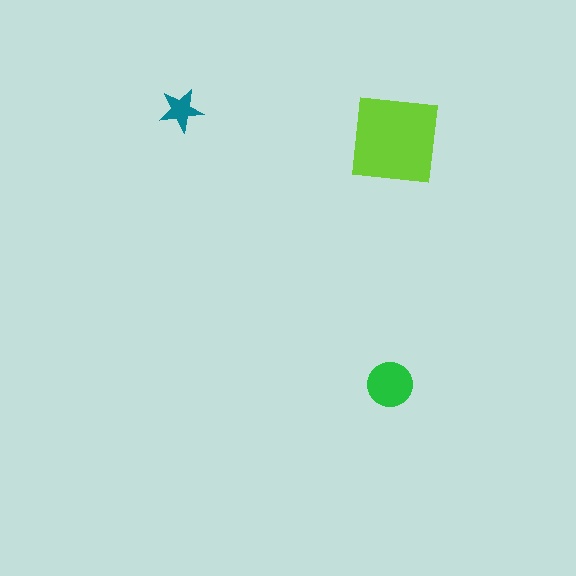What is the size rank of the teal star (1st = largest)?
3rd.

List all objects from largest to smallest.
The lime square, the green circle, the teal star.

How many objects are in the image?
There are 3 objects in the image.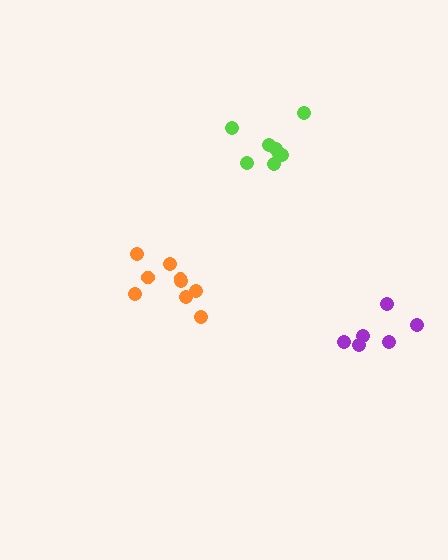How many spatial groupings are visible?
There are 3 spatial groupings.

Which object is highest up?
The lime cluster is topmost.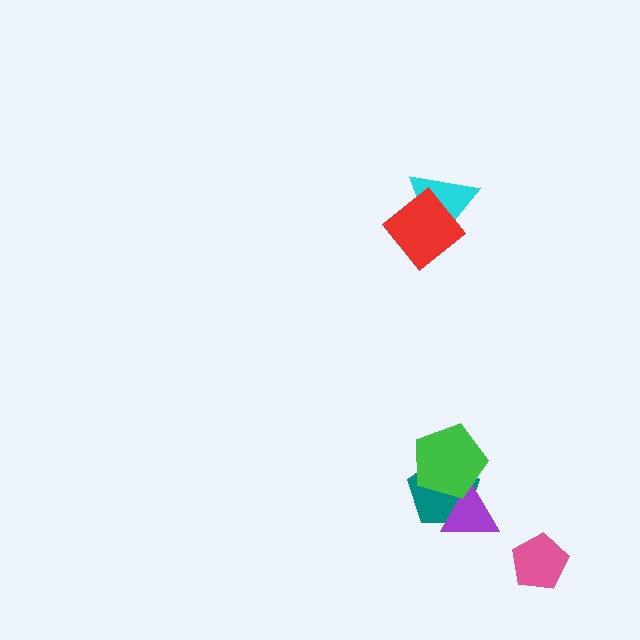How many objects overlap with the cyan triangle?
1 object overlaps with the cyan triangle.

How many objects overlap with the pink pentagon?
0 objects overlap with the pink pentagon.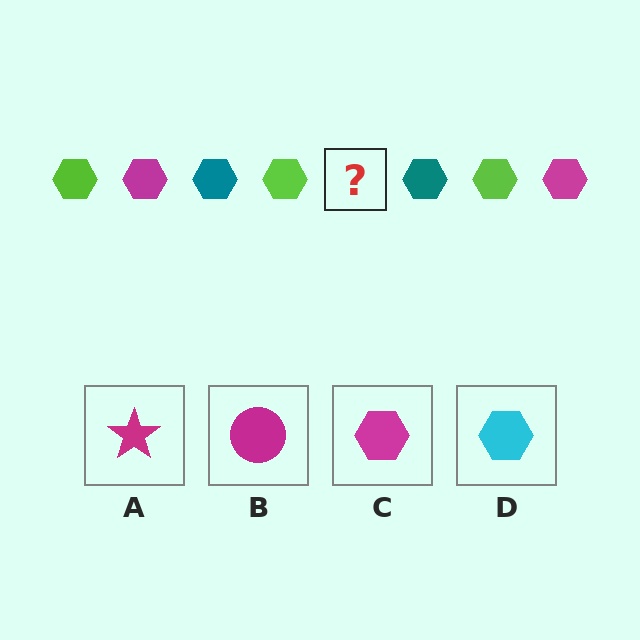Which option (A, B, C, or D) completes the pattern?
C.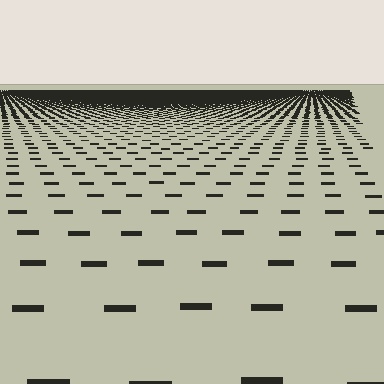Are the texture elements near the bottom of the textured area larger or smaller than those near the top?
Larger. Near the bottom, elements are closer to the viewer and appear at a bigger on-screen size.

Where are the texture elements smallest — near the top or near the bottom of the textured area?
Near the top.